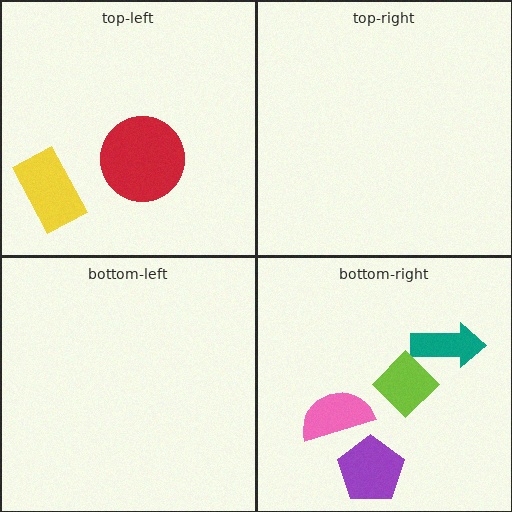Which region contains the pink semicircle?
The bottom-right region.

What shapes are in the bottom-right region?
The pink semicircle, the teal arrow, the lime diamond, the purple pentagon.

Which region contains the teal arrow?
The bottom-right region.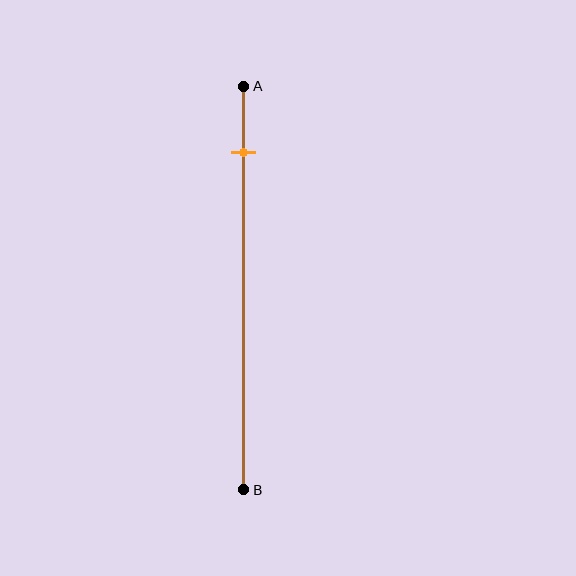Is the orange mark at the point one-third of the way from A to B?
No, the mark is at about 15% from A, not at the 33% one-third point.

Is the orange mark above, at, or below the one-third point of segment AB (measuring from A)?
The orange mark is above the one-third point of segment AB.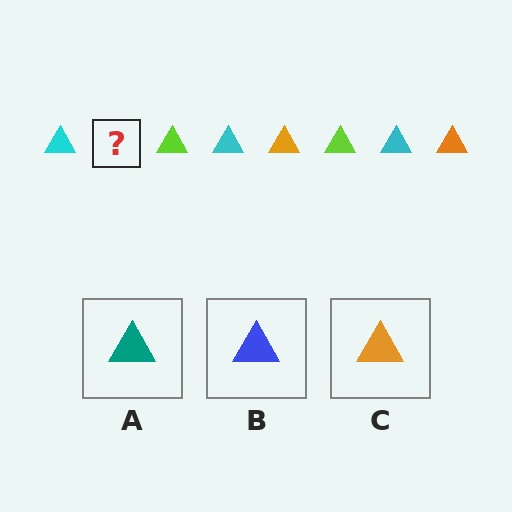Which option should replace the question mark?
Option C.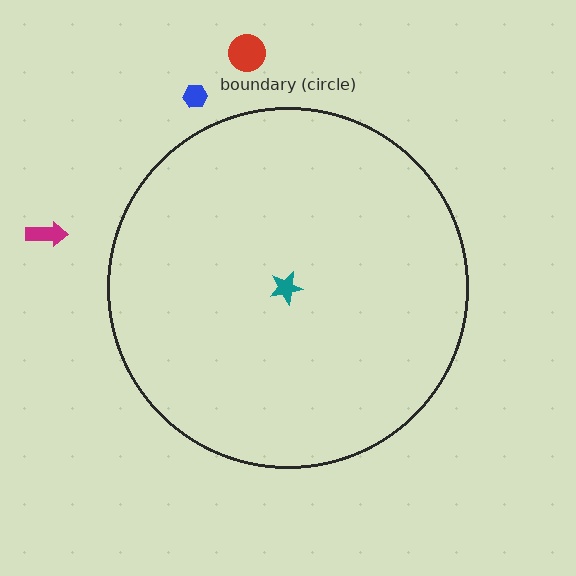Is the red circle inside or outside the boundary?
Outside.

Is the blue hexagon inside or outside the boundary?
Outside.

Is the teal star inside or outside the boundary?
Inside.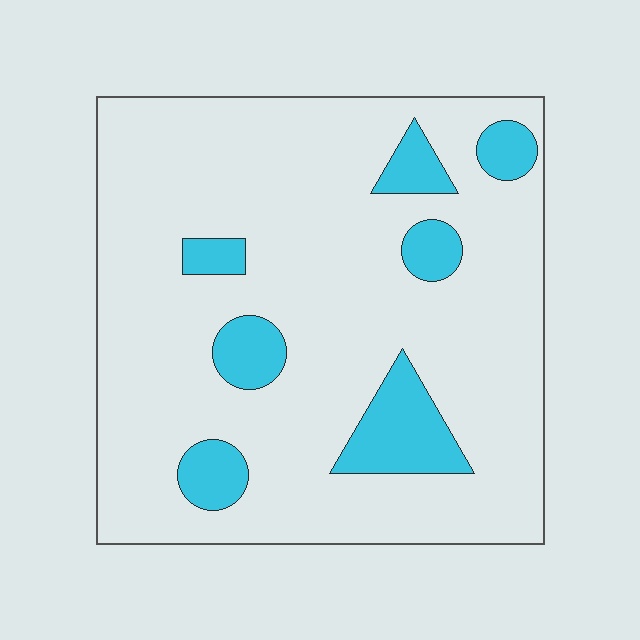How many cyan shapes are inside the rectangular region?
7.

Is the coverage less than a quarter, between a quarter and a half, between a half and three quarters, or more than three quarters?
Less than a quarter.